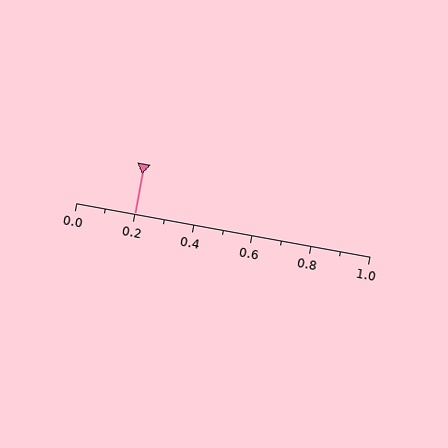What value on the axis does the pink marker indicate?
The marker indicates approximately 0.2.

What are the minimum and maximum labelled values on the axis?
The axis runs from 0.0 to 1.0.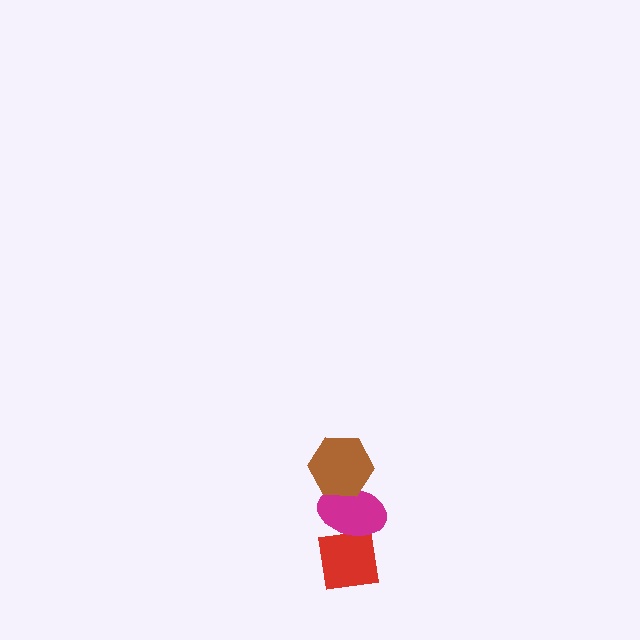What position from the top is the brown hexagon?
The brown hexagon is 1st from the top.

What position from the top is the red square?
The red square is 3rd from the top.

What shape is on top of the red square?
The magenta ellipse is on top of the red square.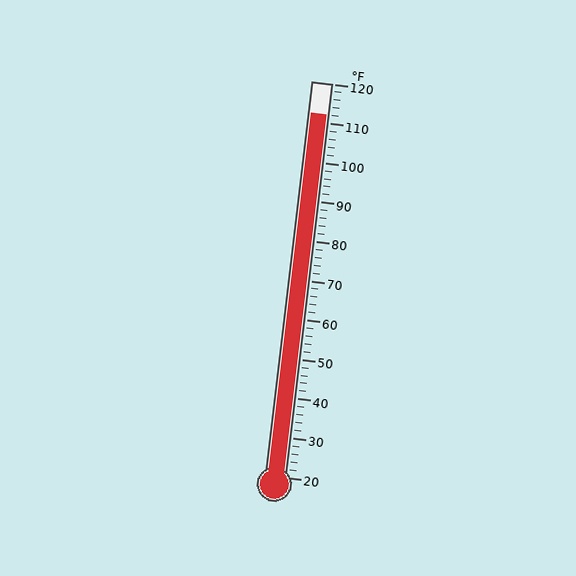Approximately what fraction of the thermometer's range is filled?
The thermometer is filled to approximately 90% of its range.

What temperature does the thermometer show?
The thermometer shows approximately 112°F.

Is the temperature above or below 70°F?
The temperature is above 70°F.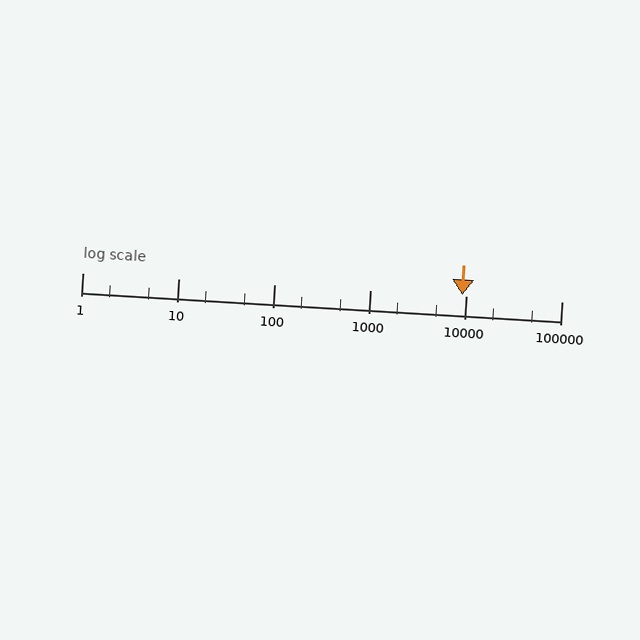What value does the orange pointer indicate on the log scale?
The pointer indicates approximately 9200.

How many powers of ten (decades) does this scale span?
The scale spans 5 decades, from 1 to 100000.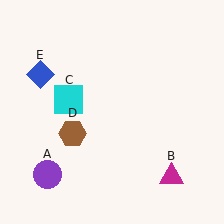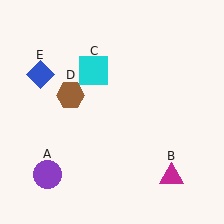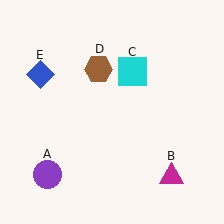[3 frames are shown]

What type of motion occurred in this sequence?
The cyan square (object C), brown hexagon (object D) rotated clockwise around the center of the scene.